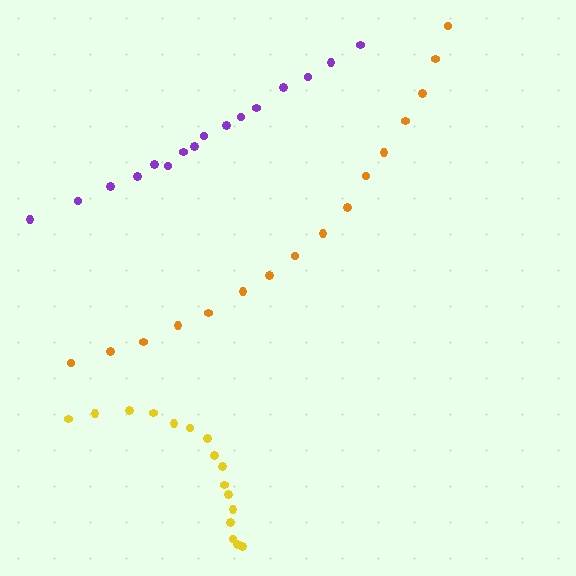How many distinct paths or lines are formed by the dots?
There are 3 distinct paths.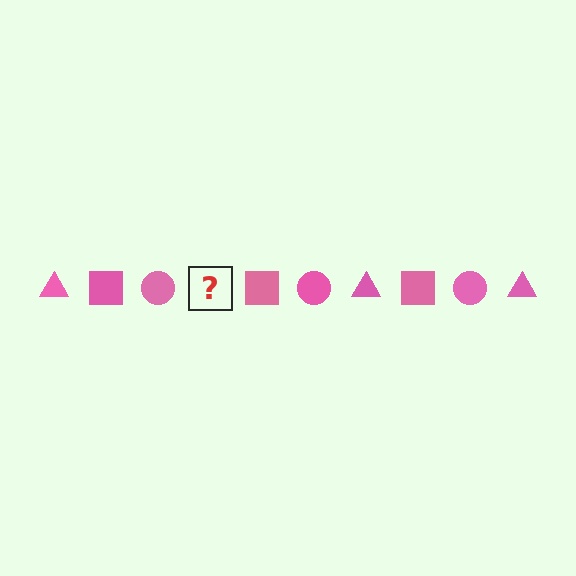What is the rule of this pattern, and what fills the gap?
The rule is that the pattern cycles through triangle, square, circle shapes in pink. The gap should be filled with a pink triangle.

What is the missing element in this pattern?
The missing element is a pink triangle.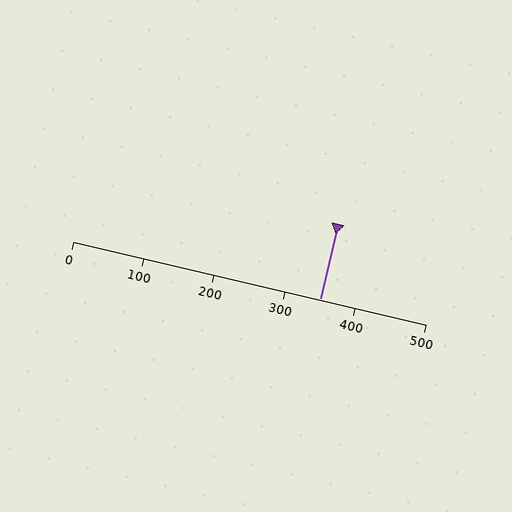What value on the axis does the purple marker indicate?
The marker indicates approximately 350.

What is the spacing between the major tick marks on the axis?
The major ticks are spaced 100 apart.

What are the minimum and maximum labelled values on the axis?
The axis runs from 0 to 500.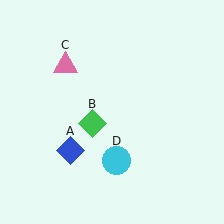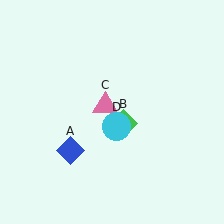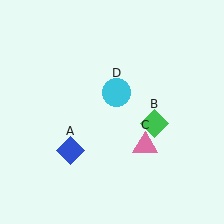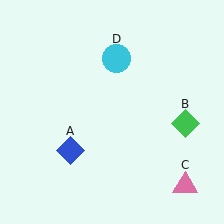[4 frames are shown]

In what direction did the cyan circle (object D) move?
The cyan circle (object D) moved up.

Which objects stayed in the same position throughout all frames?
Blue diamond (object A) remained stationary.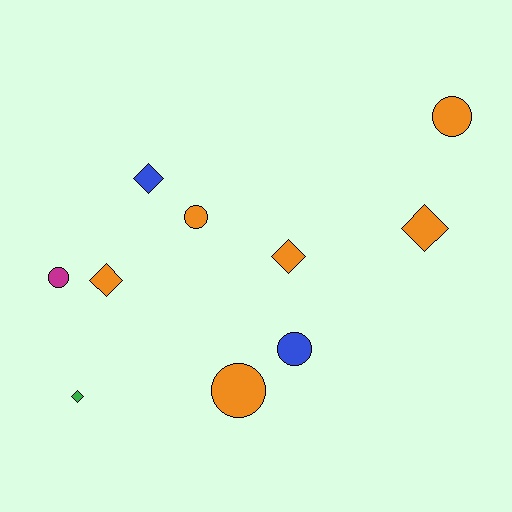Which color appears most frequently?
Orange, with 6 objects.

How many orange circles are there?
There are 3 orange circles.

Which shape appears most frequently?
Circle, with 5 objects.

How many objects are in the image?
There are 10 objects.